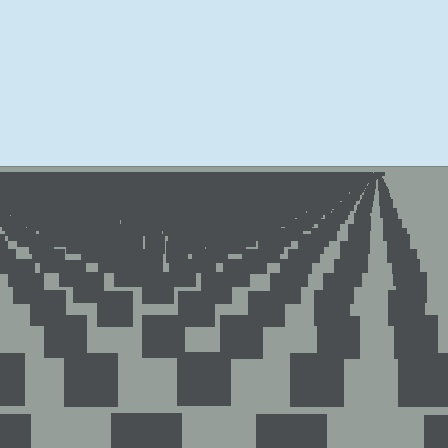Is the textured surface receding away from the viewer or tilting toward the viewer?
The surface is receding away from the viewer. Texture elements get smaller and denser toward the top.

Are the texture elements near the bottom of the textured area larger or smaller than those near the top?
Larger. Near the bottom, elements are closer to the viewer and appear at a bigger on-screen size.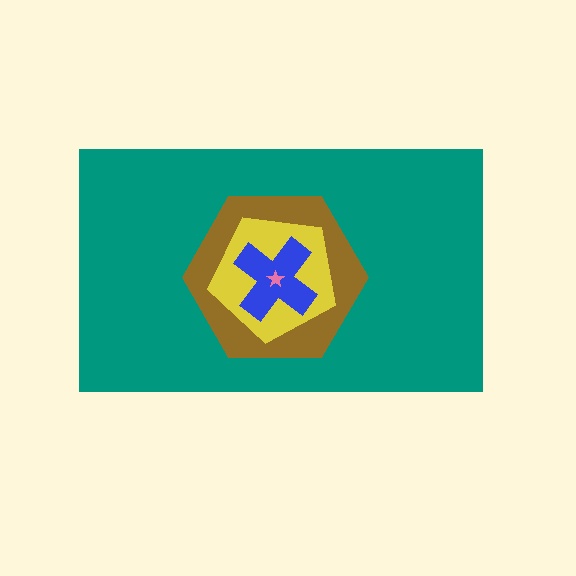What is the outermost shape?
The teal rectangle.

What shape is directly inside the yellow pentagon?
The blue cross.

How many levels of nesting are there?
5.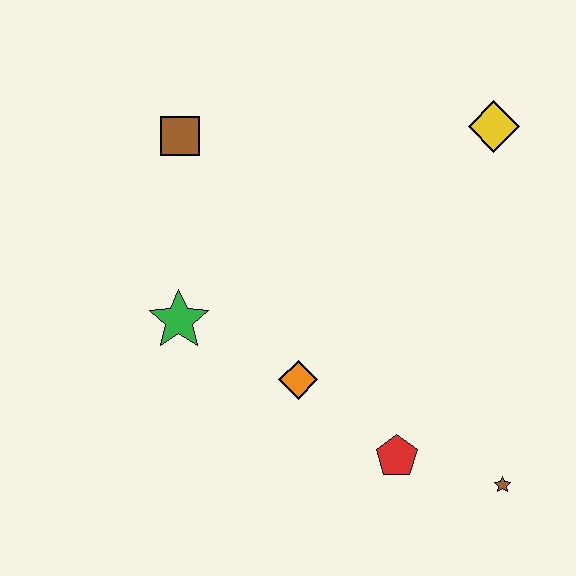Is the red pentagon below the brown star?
No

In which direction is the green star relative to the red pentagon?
The green star is to the left of the red pentagon.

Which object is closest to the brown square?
The green star is closest to the brown square.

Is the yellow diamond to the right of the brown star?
No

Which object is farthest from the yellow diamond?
The green star is farthest from the yellow diamond.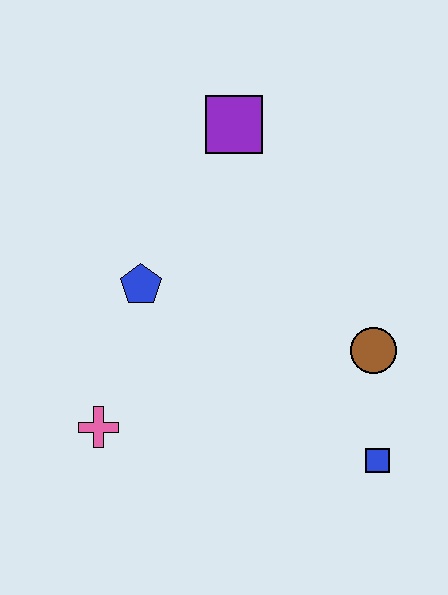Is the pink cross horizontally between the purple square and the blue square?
No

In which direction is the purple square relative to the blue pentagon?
The purple square is above the blue pentagon.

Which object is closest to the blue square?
The brown circle is closest to the blue square.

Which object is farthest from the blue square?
The purple square is farthest from the blue square.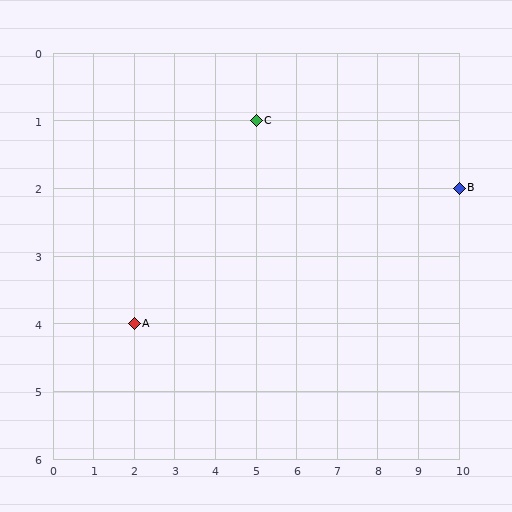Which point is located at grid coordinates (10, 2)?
Point B is at (10, 2).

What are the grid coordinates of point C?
Point C is at grid coordinates (5, 1).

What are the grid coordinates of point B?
Point B is at grid coordinates (10, 2).